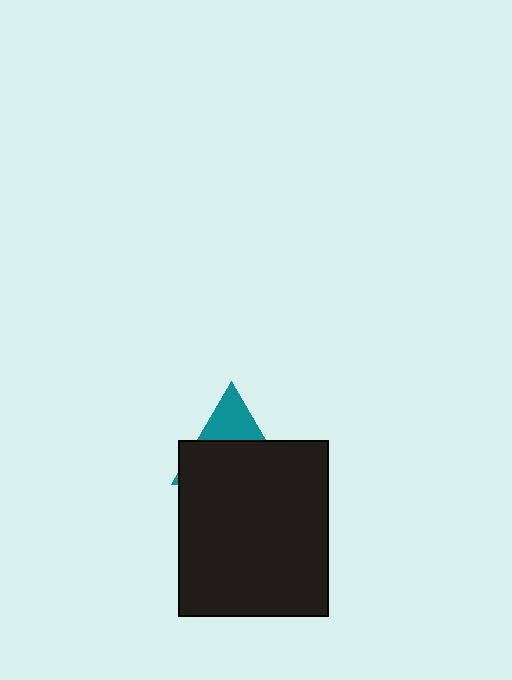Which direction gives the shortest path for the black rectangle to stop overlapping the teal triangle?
Moving down gives the shortest separation.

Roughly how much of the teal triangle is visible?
A small part of it is visible (roughly 32%).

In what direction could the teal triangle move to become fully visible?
The teal triangle could move up. That would shift it out from behind the black rectangle entirely.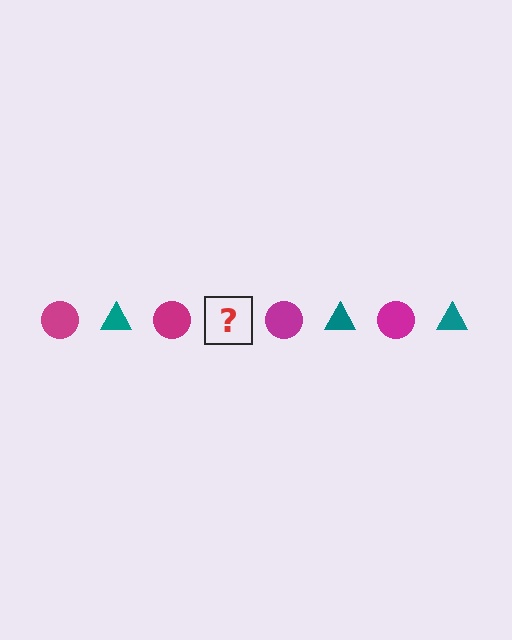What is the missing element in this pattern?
The missing element is a teal triangle.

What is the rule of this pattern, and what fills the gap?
The rule is that the pattern alternates between magenta circle and teal triangle. The gap should be filled with a teal triangle.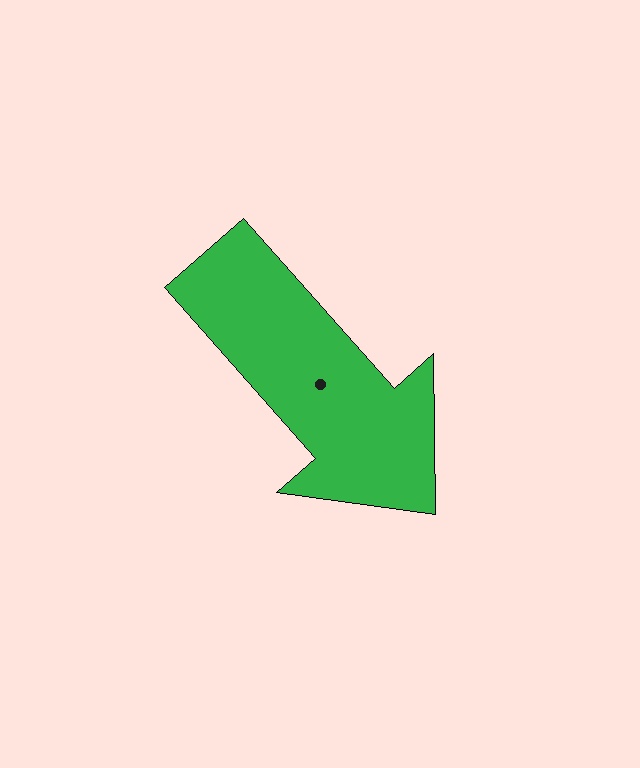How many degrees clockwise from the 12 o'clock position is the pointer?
Approximately 138 degrees.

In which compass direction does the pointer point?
Southeast.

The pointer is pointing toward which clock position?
Roughly 5 o'clock.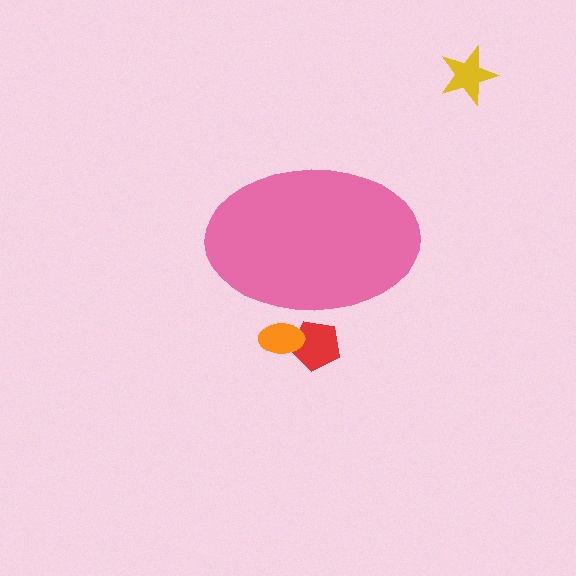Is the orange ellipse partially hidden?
Yes, the orange ellipse is partially hidden behind the pink ellipse.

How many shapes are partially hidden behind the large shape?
2 shapes are partially hidden.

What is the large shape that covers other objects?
A pink ellipse.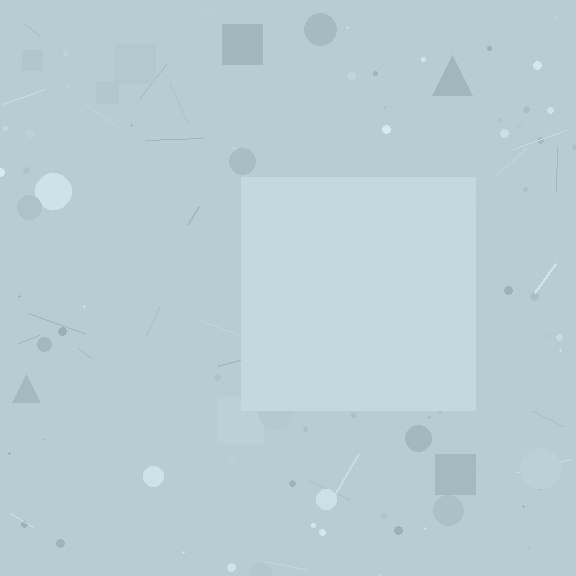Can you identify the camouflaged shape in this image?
The camouflaged shape is a square.